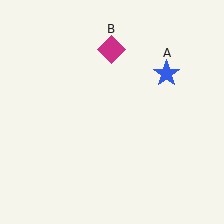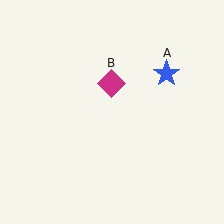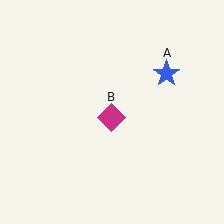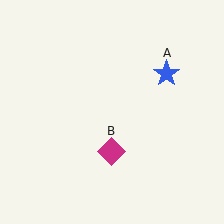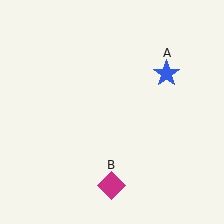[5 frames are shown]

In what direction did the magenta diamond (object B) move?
The magenta diamond (object B) moved down.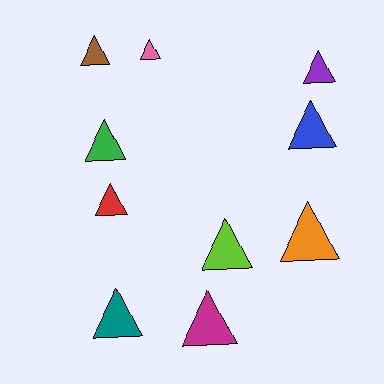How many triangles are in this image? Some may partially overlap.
There are 10 triangles.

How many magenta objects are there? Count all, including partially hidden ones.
There is 1 magenta object.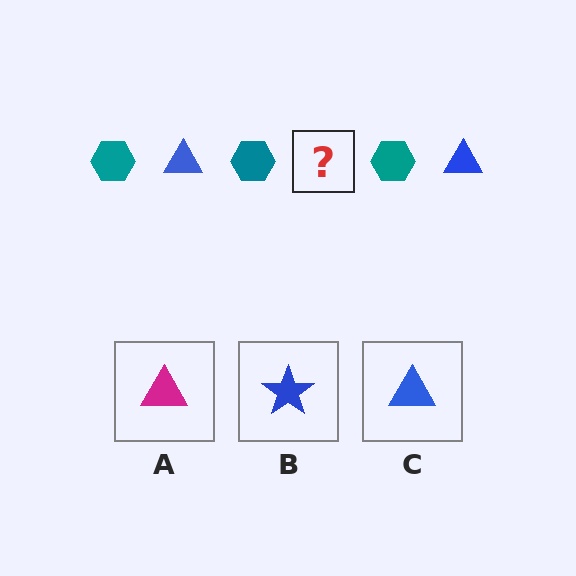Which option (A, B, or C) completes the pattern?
C.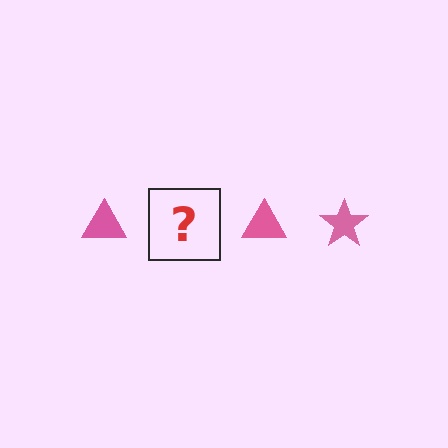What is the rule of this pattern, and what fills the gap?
The rule is that the pattern cycles through triangle, star shapes in pink. The gap should be filled with a pink star.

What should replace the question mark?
The question mark should be replaced with a pink star.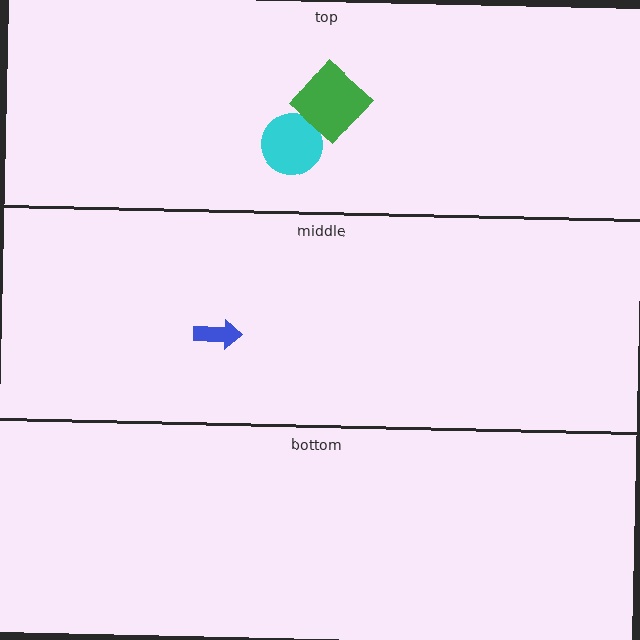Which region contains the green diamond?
The top region.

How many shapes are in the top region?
2.